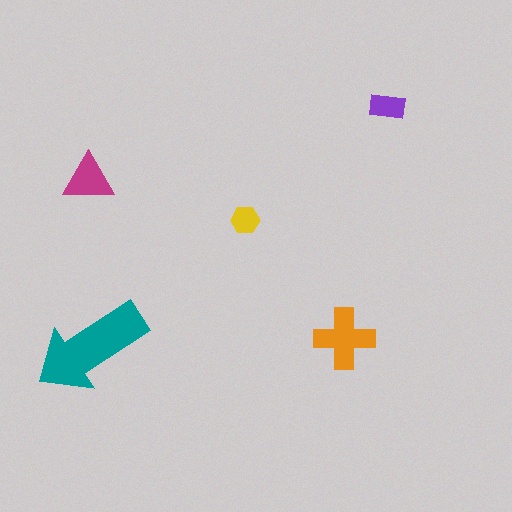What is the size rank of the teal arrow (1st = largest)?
1st.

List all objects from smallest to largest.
The yellow hexagon, the purple rectangle, the magenta triangle, the orange cross, the teal arrow.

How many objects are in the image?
There are 5 objects in the image.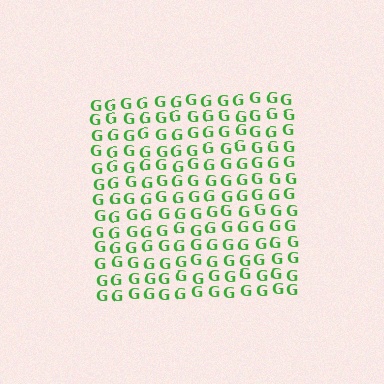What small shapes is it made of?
It is made of small letter G's.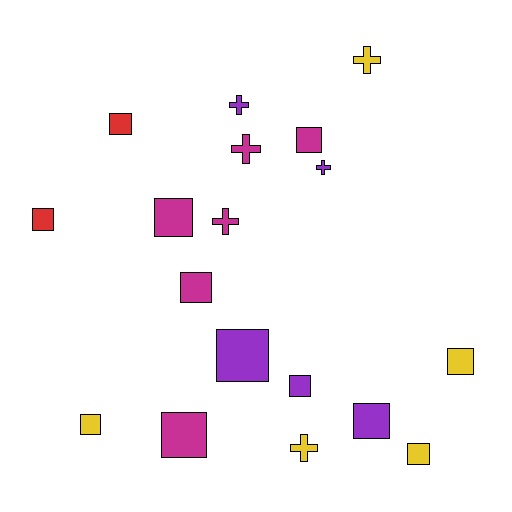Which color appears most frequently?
Magenta, with 6 objects.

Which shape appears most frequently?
Square, with 12 objects.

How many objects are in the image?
There are 18 objects.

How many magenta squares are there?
There are 4 magenta squares.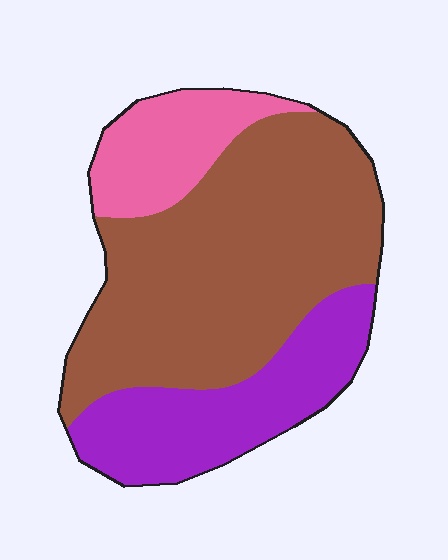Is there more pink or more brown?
Brown.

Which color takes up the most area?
Brown, at roughly 60%.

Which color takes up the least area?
Pink, at roughly 15%.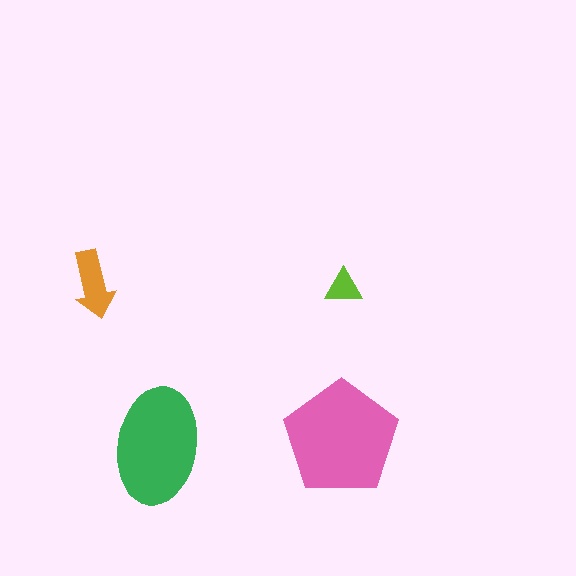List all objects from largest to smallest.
The pink pentagon, the green ellipse, the orange arrow, the lime triangle.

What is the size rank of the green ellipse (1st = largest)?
2nd.